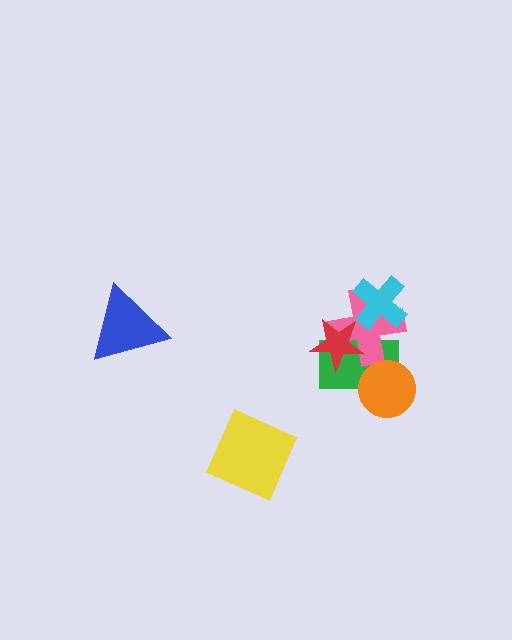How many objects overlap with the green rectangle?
3 objects overlap with the green rectangle.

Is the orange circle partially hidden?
No, no other shape covers it.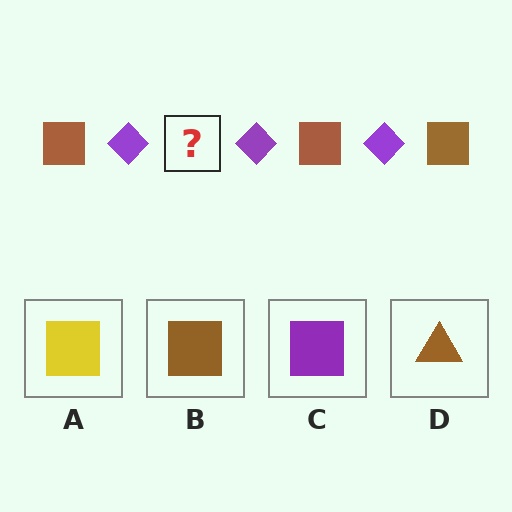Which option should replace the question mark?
Option B.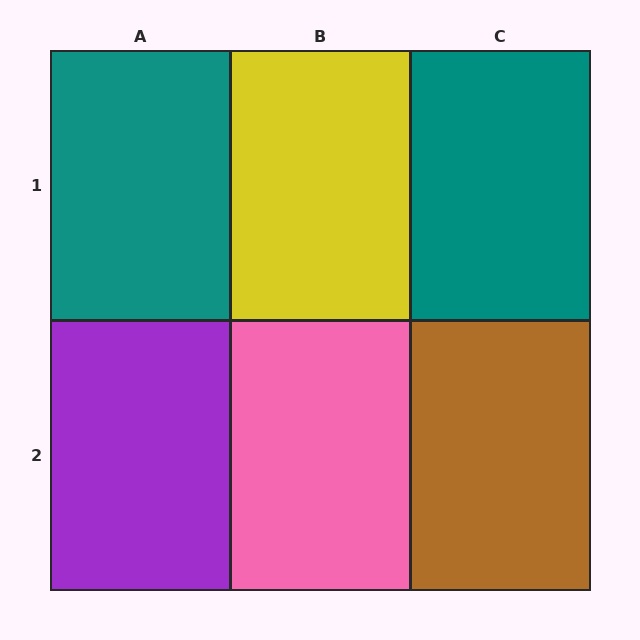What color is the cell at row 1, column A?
Teal.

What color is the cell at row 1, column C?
Teal.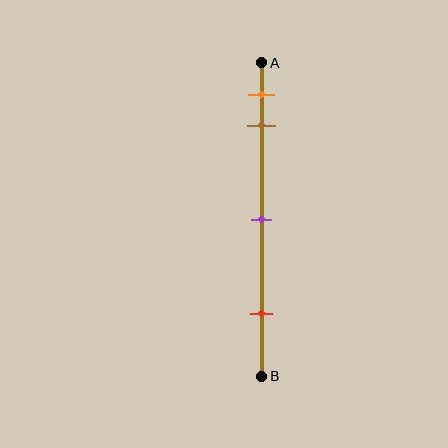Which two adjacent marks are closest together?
The orange and brown marks are the closest adjacent pair.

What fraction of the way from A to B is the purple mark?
The purple mark is approximately 50% (0.5) of the way from A to B.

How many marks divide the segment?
There are 4 marks dividing the segment.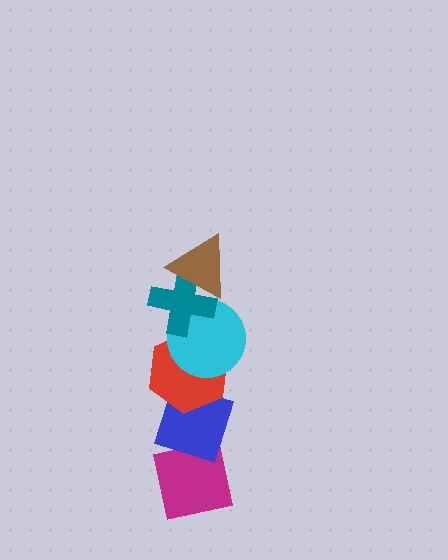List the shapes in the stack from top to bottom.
From top to bottom: the brown triangle, the teal cross, the cyan circle, the red hexagon, the blue diamond, the magenta square.